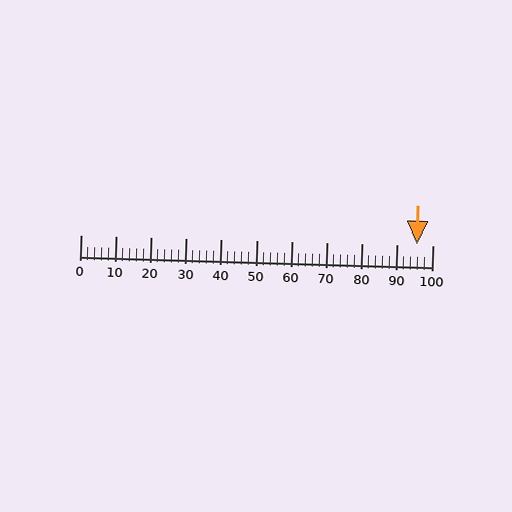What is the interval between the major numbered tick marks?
The major tick marks are spaced 10 units apart.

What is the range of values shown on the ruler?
The ruler shows values from 0 to 100.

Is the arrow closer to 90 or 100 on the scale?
The arrow is closer to 100.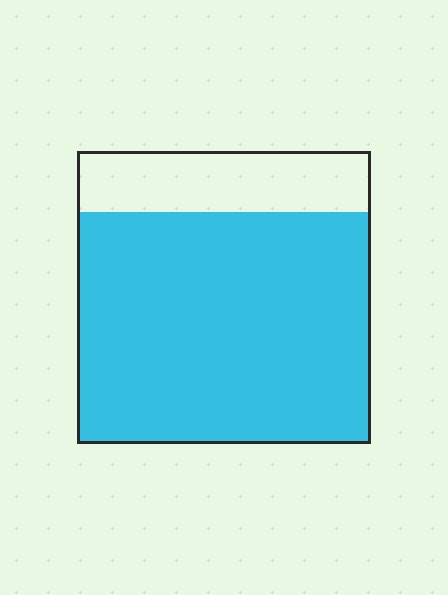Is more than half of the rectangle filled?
Yes.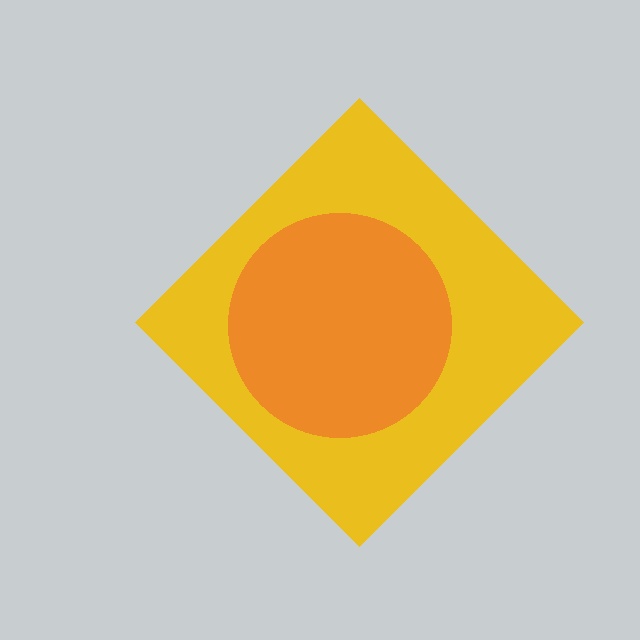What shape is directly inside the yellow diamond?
The orange circle.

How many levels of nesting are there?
2.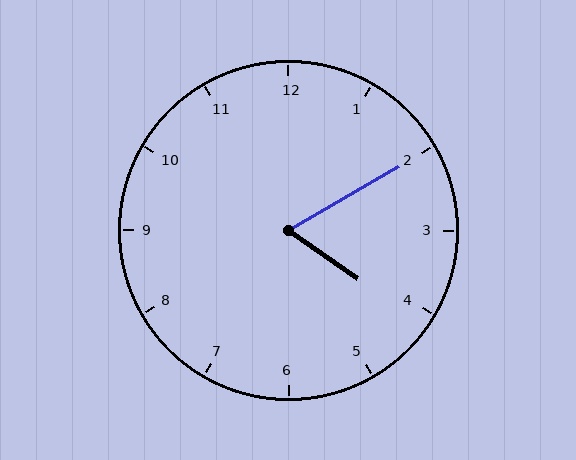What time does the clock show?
4:10.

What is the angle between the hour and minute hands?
Approximately 65 degrees.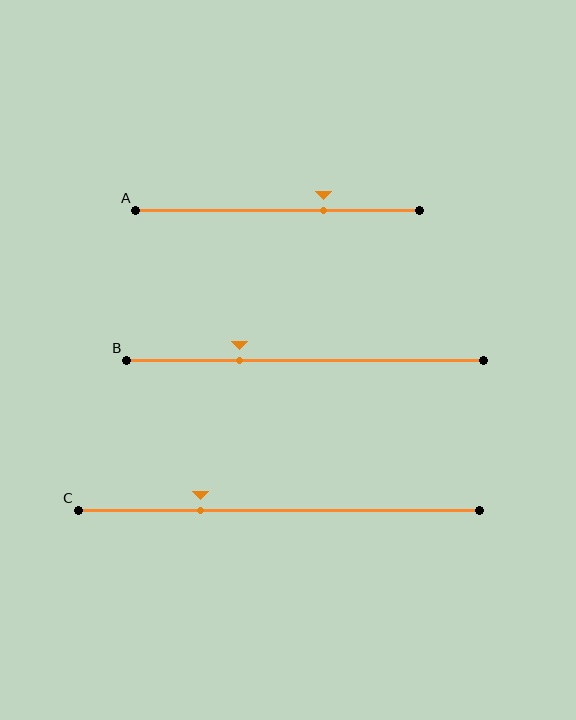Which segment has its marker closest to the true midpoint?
Segment A has its marker closest to the true midpoint.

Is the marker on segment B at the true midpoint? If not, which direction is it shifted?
No, the marker on segment B is shifted to the left by about 19% of the segment length.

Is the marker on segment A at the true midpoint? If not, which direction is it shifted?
No, the marker on segment A is shifted to the right by about 16% of the segment length.